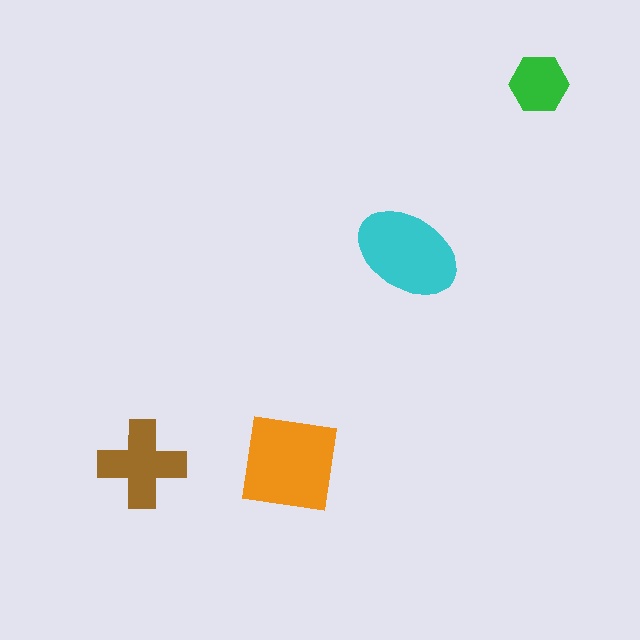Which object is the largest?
The orange square.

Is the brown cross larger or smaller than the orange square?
Smaller.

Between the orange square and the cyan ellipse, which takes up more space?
The orange square.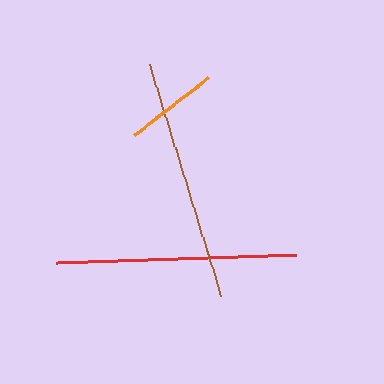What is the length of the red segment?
The red segment is approximately 240 pixels long.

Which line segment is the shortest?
The orange line is the shortest at approximately 93 pixels.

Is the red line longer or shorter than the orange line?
The red line is longer than the orange line.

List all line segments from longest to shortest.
From longest to shortest: brown, red, orange.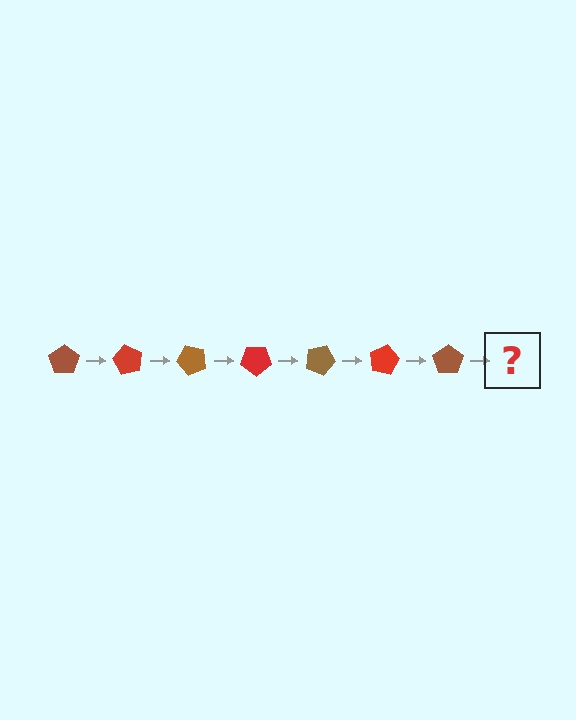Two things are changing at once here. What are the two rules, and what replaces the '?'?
The two rules are that it rotates 60 degrees each step and the color cycles through brown and red. The '?' should be a red pentagon, rotated 420 degrees from the start.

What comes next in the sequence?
The next element should be a red pentagon, rotated 420 degrees from the start.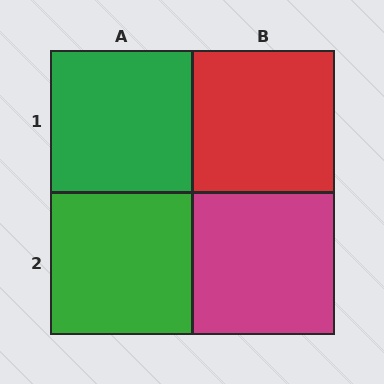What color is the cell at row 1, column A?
Green.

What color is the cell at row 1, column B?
Red.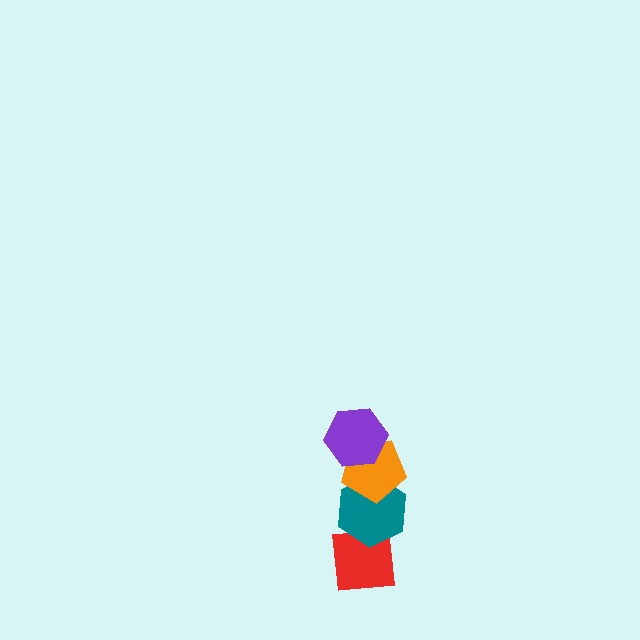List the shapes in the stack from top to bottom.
From top to bottom: the purple hexagon, the orange pentagon, the teal hexagon, the red square.